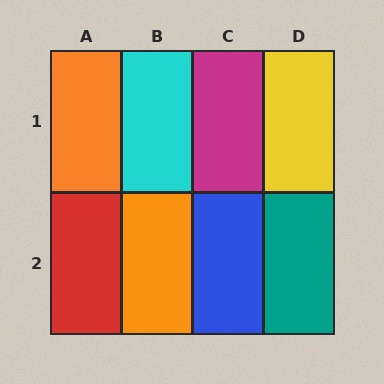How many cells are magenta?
1 cell is magenta.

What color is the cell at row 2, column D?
Teal.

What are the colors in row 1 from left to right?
Orange, cyan, magenta, yellow.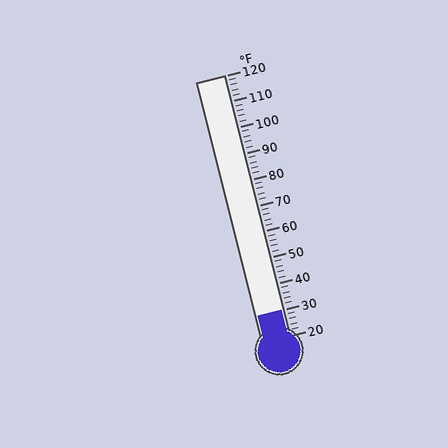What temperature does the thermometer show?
The thermometer shows approximately 30°F.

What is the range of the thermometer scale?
The thermometer scale ranges from 20°F to 120°F.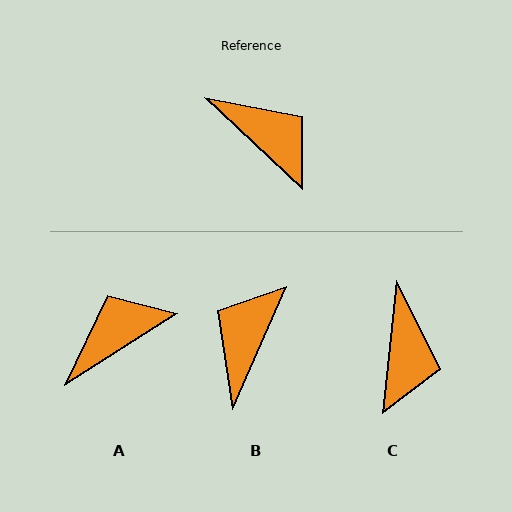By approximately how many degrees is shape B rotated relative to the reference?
Approximately 109 degrees counter-clockwise.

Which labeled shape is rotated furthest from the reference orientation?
B, about 109 degrees away.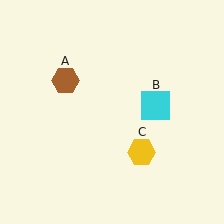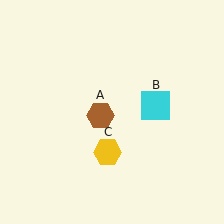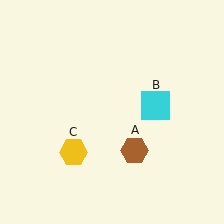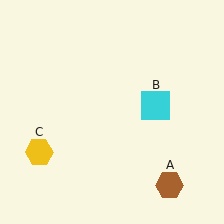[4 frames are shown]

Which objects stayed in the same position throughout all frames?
Cyan square (object B) remained stationary.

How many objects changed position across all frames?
2 objects changed position: brown hexagon (object A), yellow hexagon (object C).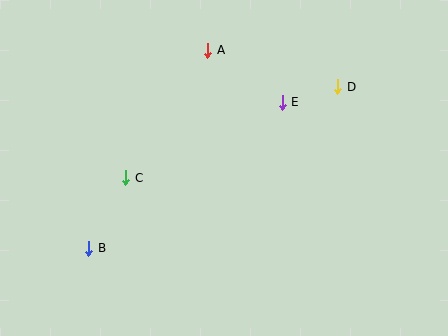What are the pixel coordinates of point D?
Point D is at (338, 87).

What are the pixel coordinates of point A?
Point A is at (208, 50).